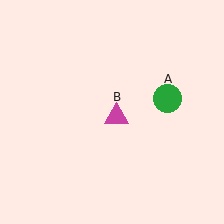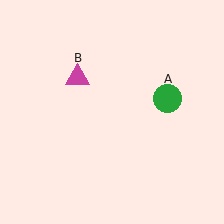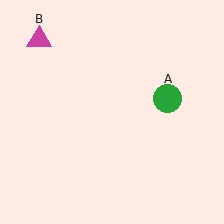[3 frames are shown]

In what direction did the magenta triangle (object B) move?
The magenta triangle (object B) moved up and to the left.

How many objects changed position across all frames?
1 object changed position: magenta triangle (object B).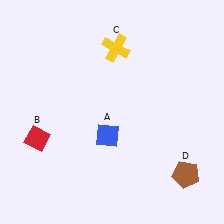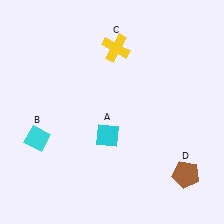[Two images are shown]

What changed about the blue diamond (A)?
In Image 1, A is blue. In Image 2, it changed to cyan.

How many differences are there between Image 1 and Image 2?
There are 2 differences between the two images.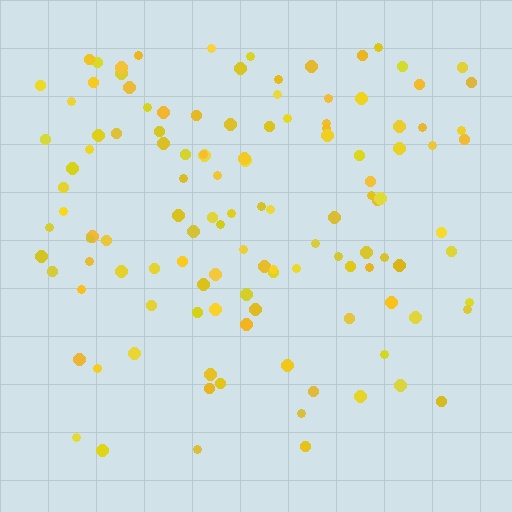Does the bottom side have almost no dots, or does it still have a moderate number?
Still a moderate number, just noticeably fewer than the top.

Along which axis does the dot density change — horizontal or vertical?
Vertical.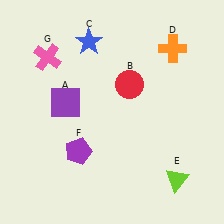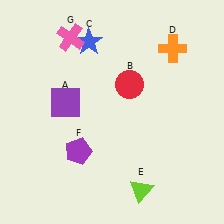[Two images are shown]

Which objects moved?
The objects that moved are: the lime triangle (E), the pink cross (G).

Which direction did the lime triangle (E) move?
The lime triangle (E) moved left.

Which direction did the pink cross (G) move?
The pink cross (G) moved right.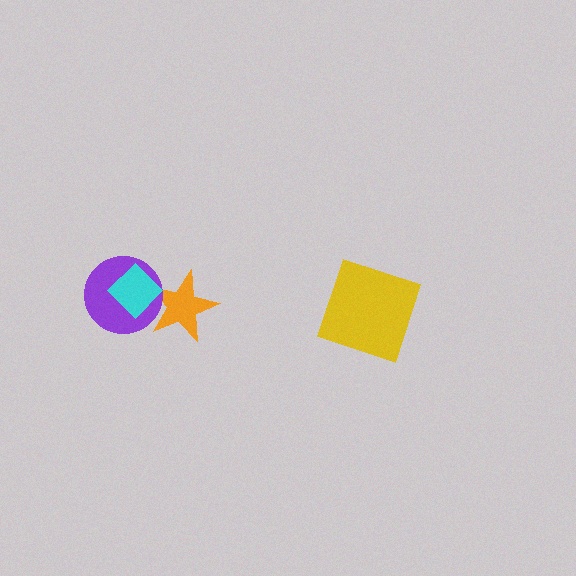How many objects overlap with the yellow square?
0 objects overlap with the yellow square.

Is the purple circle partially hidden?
Yes, it is partially covered by another shape.